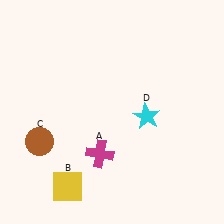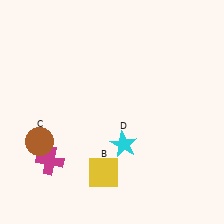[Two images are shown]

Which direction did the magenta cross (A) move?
The magenta cross (A) moved left.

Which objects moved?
The objects that moved are: the magenta cross (A), the yellow square (B), the cyan star (D).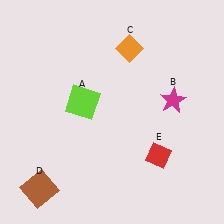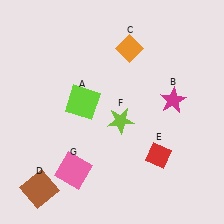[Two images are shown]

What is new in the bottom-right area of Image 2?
A lime star (F) was added in the bottom-right area of Image 2.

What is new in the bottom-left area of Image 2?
A pink square (G) was added in the bottom-left area of Image 2.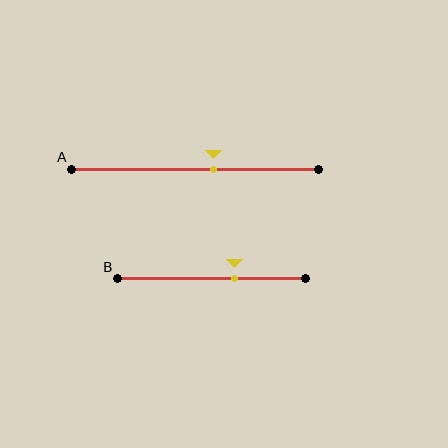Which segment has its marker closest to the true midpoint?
Segment A has its marker closest to the true midpoint.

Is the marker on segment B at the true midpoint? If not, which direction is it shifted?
No, the marker on segment B is shifted to the right by about 12% of the segment length.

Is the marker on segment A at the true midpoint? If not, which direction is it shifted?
No, the marker on segment A is shifted to the right by about 7% of the segment length.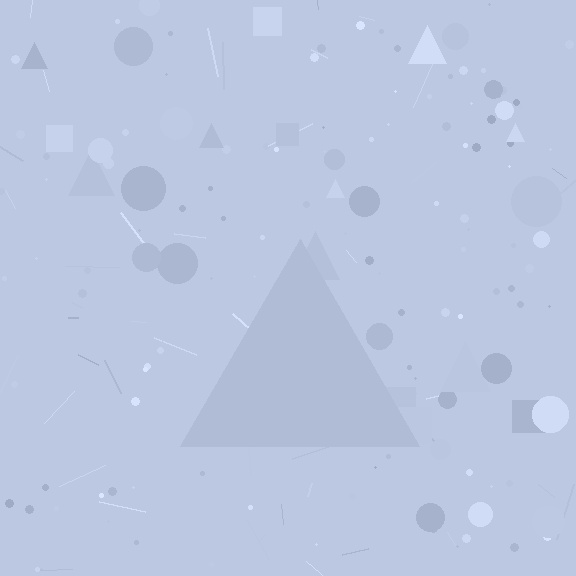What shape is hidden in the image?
A triangle is hidden in the image.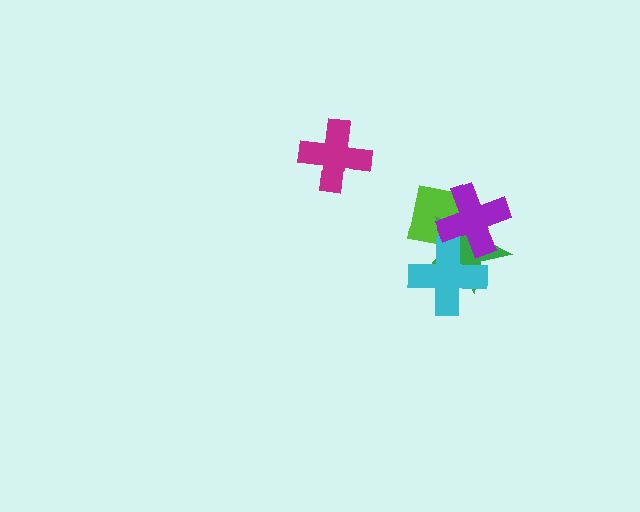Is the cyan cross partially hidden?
Yes, it is partially covered by another shape.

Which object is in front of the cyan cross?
The purple cross is in front of the cyan cross.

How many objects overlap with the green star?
3 objects overlap with the green star.